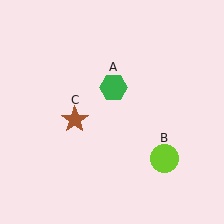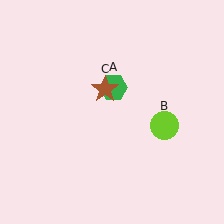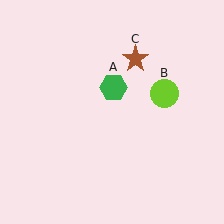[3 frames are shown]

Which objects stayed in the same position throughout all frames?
Green hexagon (object A) remained stationary.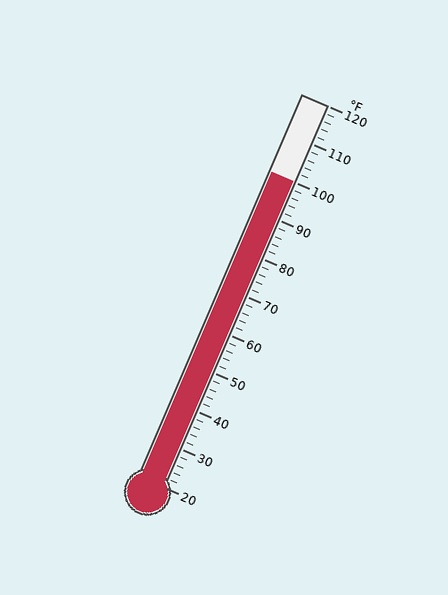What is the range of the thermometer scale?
The thermometer scale ranges from 20°F to 120°F.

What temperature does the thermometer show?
The thermometer shows approximately 100°F.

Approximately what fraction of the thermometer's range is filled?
The thermometer is filled to approximately 80% of its range.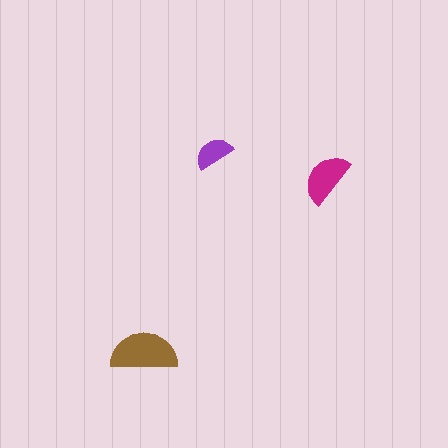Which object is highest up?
The purple semicircle is topmost.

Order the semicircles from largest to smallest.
the brown one, the magenta one, the purple one.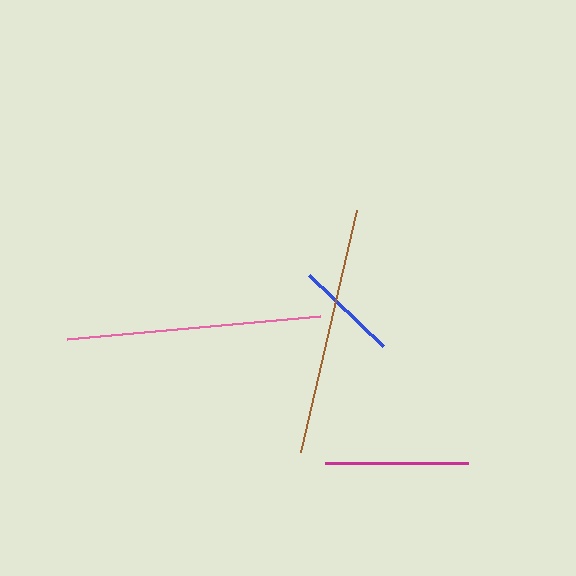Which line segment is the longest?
The pink line is the longest at approximately 253 pixels.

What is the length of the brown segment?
The brown segment is approximately 248 pixels long.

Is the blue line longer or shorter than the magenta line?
The magenta line is longer than the blue line.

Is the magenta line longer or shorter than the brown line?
The brown line is longer than the magenta line.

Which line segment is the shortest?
The blue line is the shortest at approximately 102 pixels.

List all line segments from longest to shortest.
From longest to shortest: pink, brown, magenta, blue.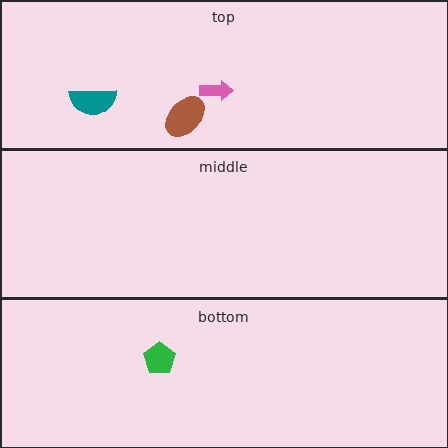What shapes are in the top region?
The brown ellipse, the pink arrow, the teal semicircle.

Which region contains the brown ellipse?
The top region.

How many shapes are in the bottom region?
1.